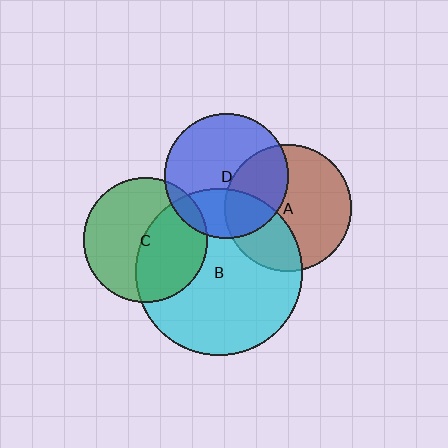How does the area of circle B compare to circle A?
Approximately 1.7 times.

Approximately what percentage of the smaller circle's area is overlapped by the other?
Approximately 45%.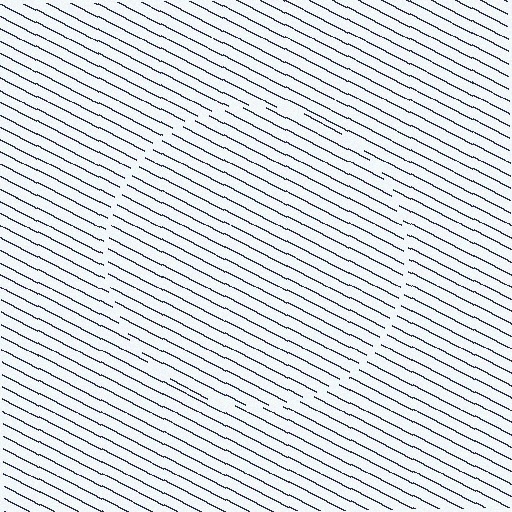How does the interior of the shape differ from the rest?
The interior of the shape contains the same grating, shifted by half a period — the contour is defined by the phase discontinuity where line-ends from the inner and outer gratings abut.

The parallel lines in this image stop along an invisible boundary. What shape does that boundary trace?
An illusory circle. The interior of the shape contains the same grating, shifted by half a period — the contour is defined by the phase discontinuity where line-ends from the inner and outer gratings abut.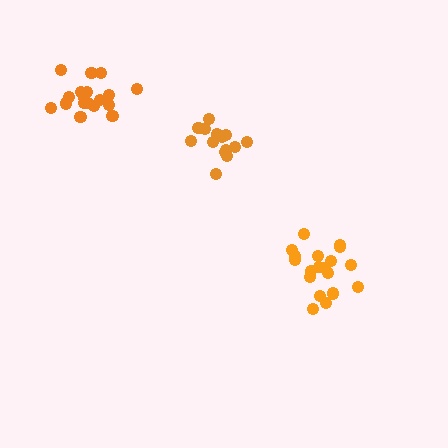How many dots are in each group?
Group 1: 19 dots, Group 2: 18 dots, Group 3: 14 dots (51 total).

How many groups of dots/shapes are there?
There are 3 groups.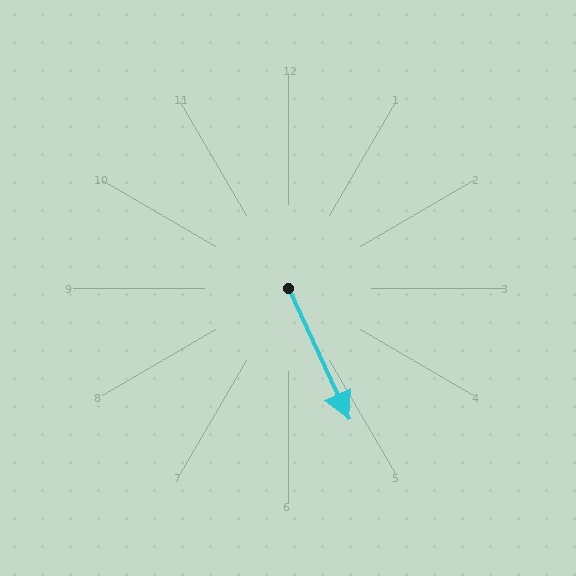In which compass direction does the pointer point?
Southeast.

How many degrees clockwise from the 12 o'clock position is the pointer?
Approximately 155 degrees.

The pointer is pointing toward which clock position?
Roughly 5 o'clock.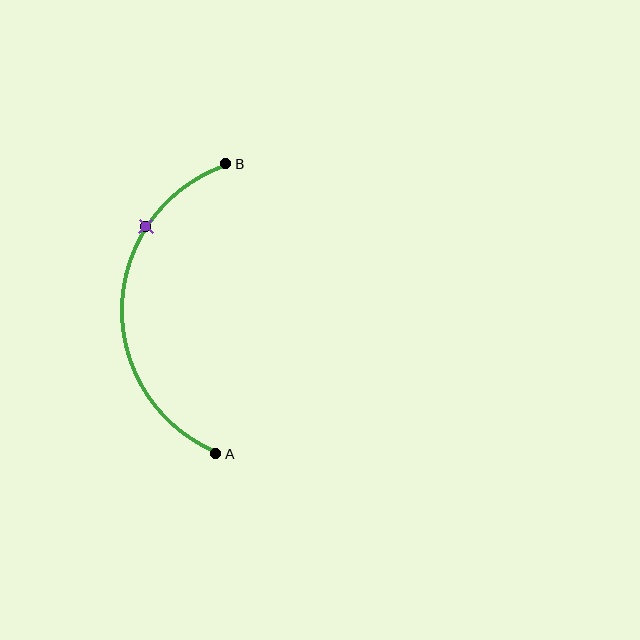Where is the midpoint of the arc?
The arc midpoint is the point on the curve farthest from the straight line joining A and B. It sits to the left of that line.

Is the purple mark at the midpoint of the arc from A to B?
No. The purple mark lies on the arc but is closer to endpoint B. The arc midpoint would be at the point on the curve equidistant along the arc from both A and B.